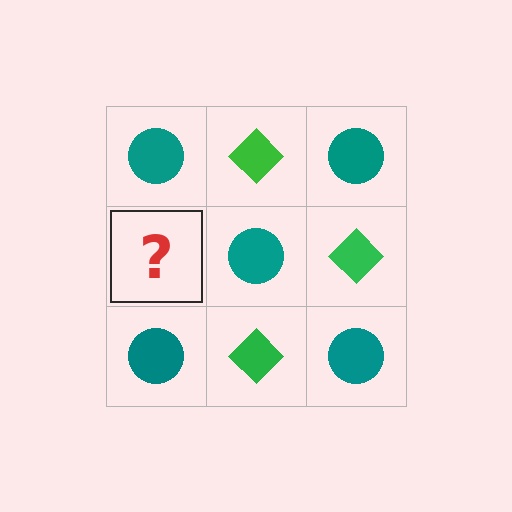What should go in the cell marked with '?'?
The missing cell should contain a green diamond.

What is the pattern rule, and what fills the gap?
The rule is that it alternates teal circle and green diamond in a checkerboard pattern. The gap should be filled with a green diamond.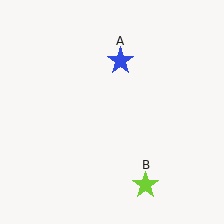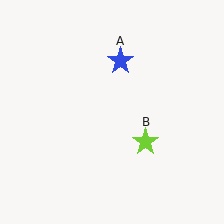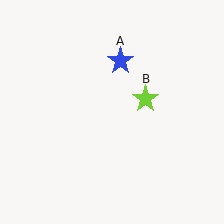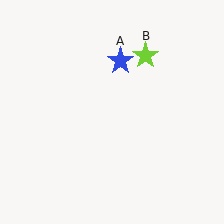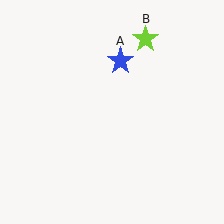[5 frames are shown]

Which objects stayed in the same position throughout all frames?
Blue star (object A) remained stationary.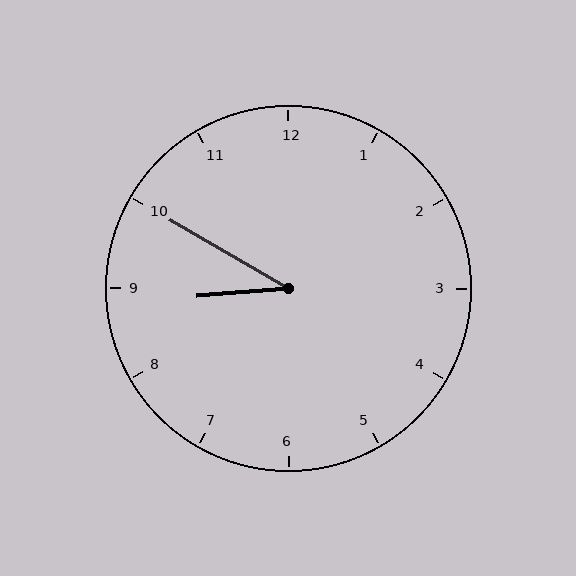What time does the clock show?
8:50.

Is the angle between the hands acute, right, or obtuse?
It is acute.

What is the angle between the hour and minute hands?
Approximately 35 degrees.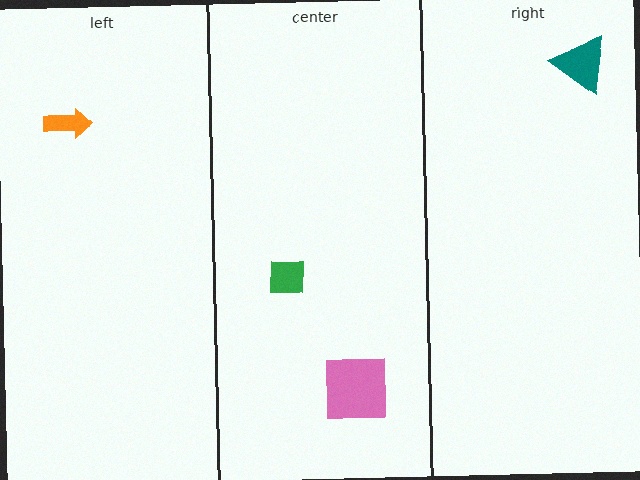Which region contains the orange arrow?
The left region.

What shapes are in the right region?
The teal triangle.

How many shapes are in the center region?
2.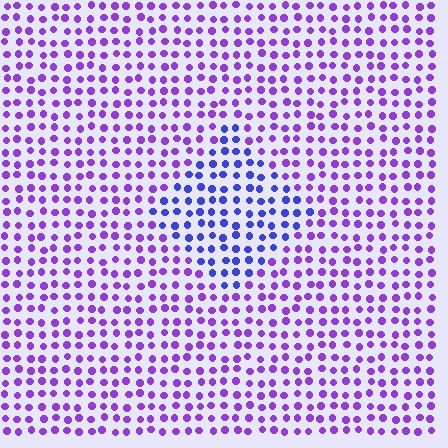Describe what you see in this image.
The image is filled with small purple elements in a uniform arrangement. A diamond-shaped region is visible where the elements are tinted to a slightly different hue, forming a subtle color boundary.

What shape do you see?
I see a diamond.